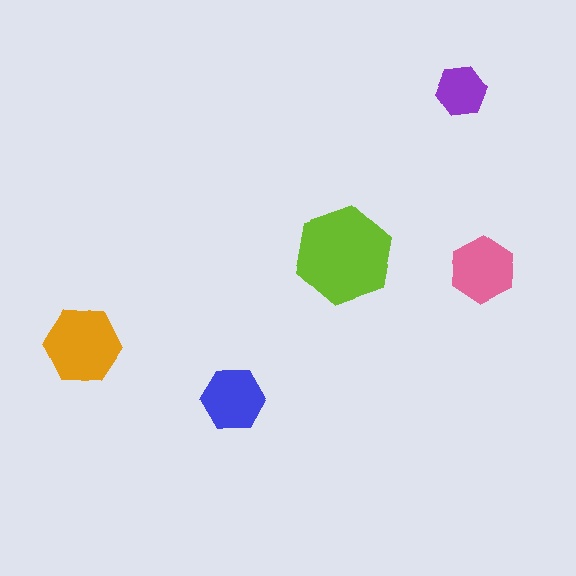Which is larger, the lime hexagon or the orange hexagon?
The lime one.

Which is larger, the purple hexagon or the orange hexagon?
The orange one.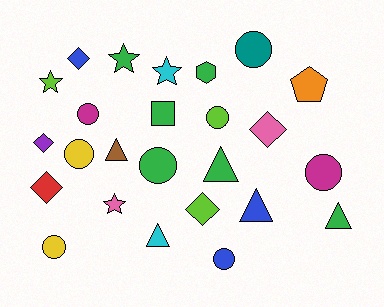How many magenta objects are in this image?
There are 2 magenta objects.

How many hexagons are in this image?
There is 1 hexagon.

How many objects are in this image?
There are 25 objects.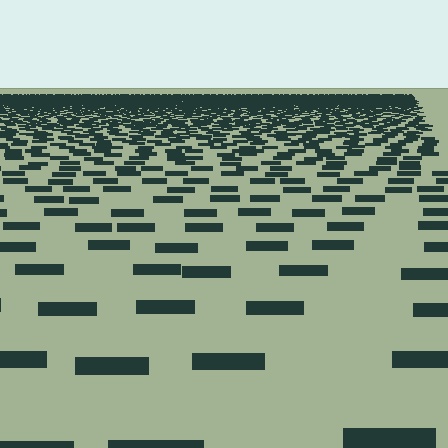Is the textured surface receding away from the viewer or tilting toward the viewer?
The surface is receding away from the viewer. Texture elements get smaller and denser toward the top.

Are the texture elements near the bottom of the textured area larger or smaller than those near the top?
Larger. Near the bottom, elements are closer to the viewer and appear at a bigger on-screen size.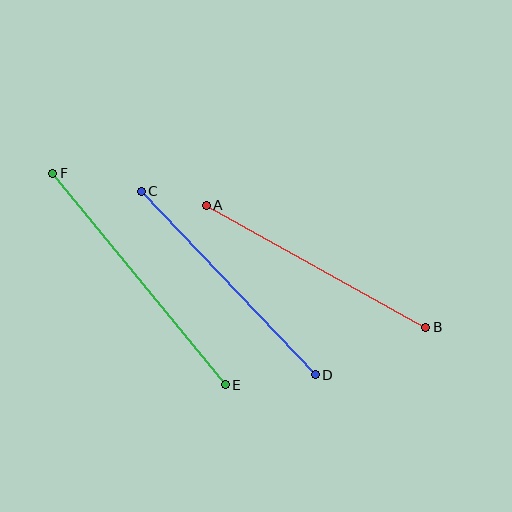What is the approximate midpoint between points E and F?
The midpoint is at approximately (139, 279) pixels.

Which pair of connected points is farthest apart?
Points E and F are farthest apart.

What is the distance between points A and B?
The distance is approximately 251 pixels.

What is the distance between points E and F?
The distance is approximately 273 pixels.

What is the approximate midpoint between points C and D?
The midpoint is at approximately (228, 283) pixels.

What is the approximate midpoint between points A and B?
The midpoint is at approximately (316, 266) pixels.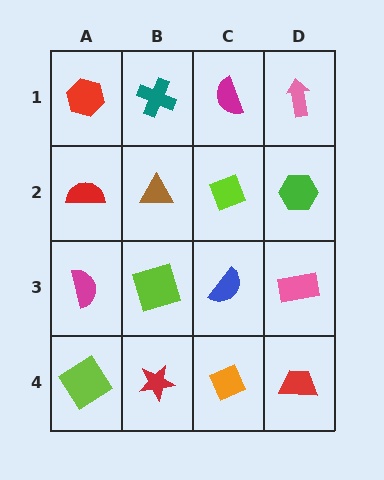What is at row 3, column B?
A lime square.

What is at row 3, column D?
A pink rectangle.